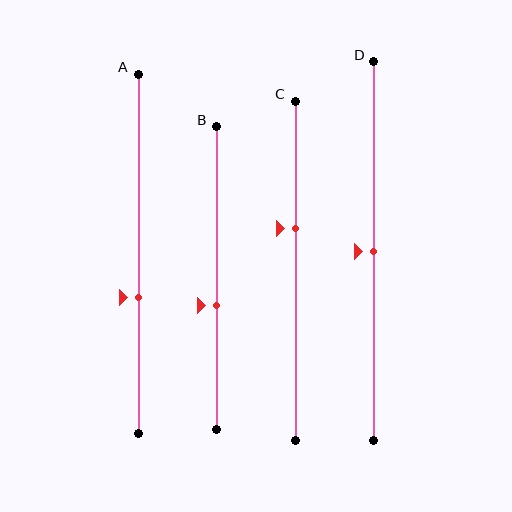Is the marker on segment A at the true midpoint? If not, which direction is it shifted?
No, the marker on segment A is shifted downward by about 12% of the segment length.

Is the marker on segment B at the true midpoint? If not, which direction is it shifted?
No, the marker on segment B is shifted downward by about 9% of the segment length.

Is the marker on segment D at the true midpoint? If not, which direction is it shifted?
Yes, the marker on segment D is at the true midpoint.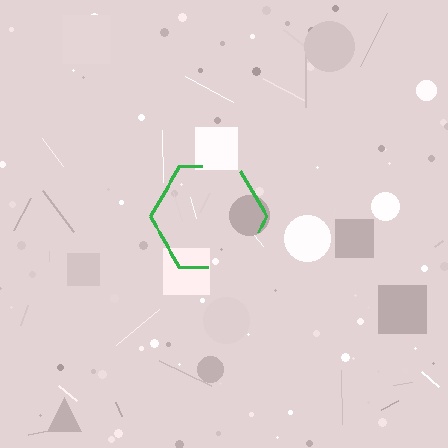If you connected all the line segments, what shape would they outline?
They would outline a hexagon.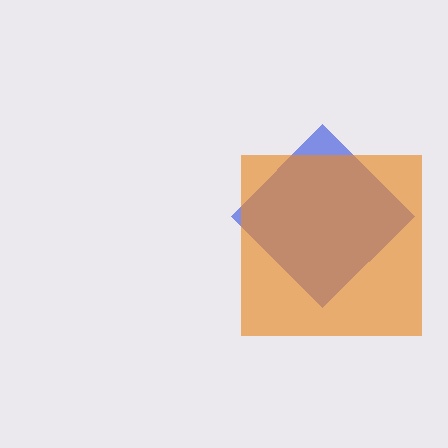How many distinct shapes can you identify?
There are 2 distinct shapes: a blue diamond, an orange square.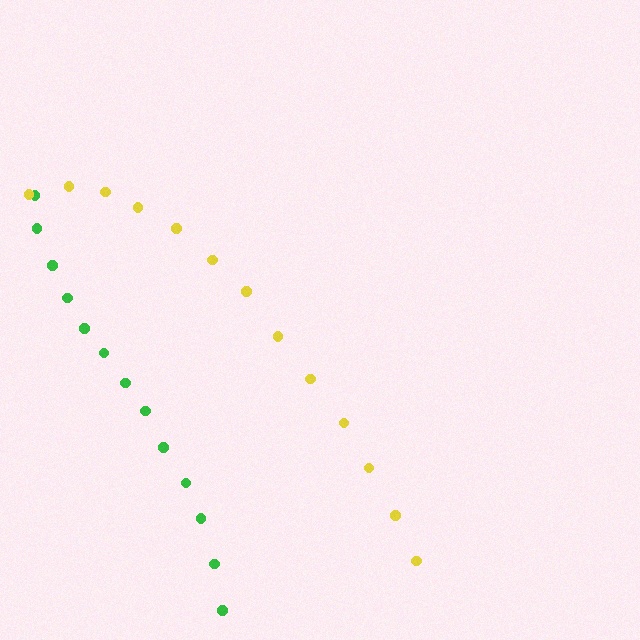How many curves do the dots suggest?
There are 2 distinct paths.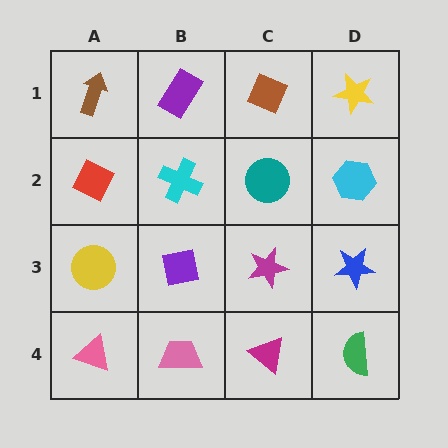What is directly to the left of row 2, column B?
A red diamond.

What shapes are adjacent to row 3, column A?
A red diamond (row 2, column A), a pink triangle (row 4, column A), a purple square (row 3, column B).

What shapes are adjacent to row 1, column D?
A cyan hexagon (row 2, column D), a brown diamond (row 1, column C).